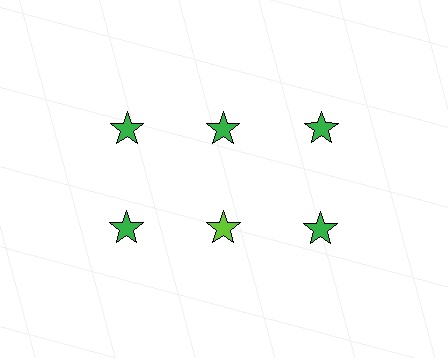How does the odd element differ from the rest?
It has a different color: lime instead of green.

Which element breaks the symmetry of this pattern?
The lime star in the second row, second from left column breaks the symmetry. All other shapes are green stars.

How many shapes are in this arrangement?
There are 6 shapes arranged in a grid pattern.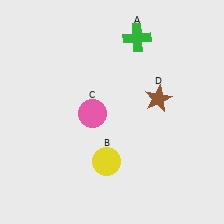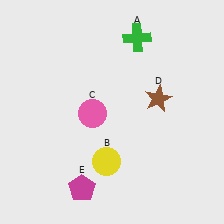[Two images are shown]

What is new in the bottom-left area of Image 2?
A magenta pentagon (E) was added in the bottom-left area of Image 2.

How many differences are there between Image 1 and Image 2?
There is 1 difference between the two images.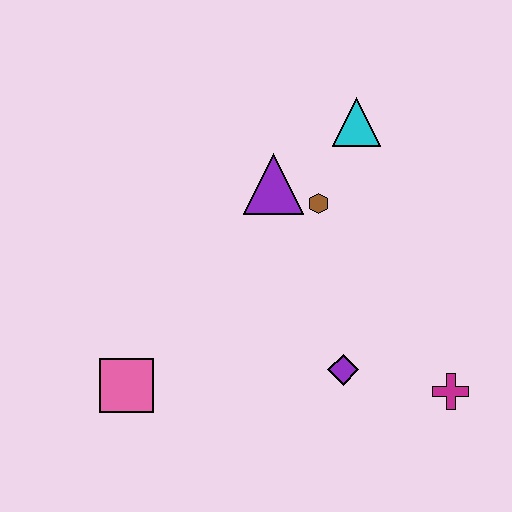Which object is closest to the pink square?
The purple diamond is closest to the pink square.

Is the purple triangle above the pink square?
Yes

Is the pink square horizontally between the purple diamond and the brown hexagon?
No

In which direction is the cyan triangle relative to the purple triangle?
The cyan triangle is to the right of the purple triangle.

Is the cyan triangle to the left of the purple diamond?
No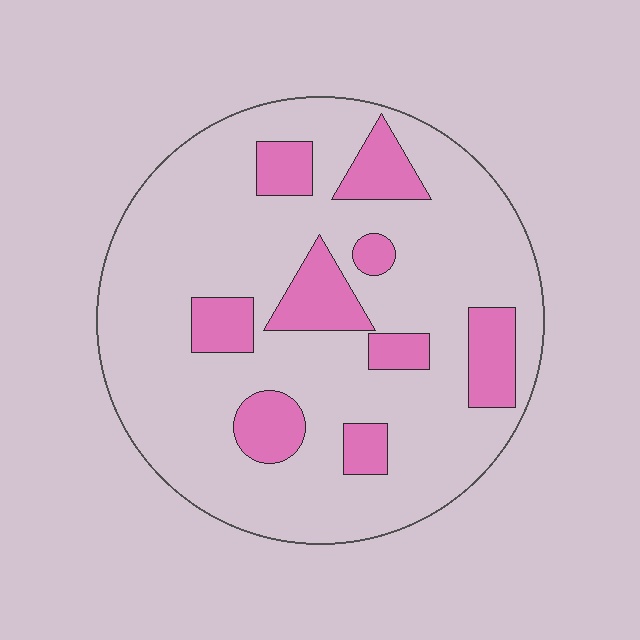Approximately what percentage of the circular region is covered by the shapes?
Approximately 20%.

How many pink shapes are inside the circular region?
9.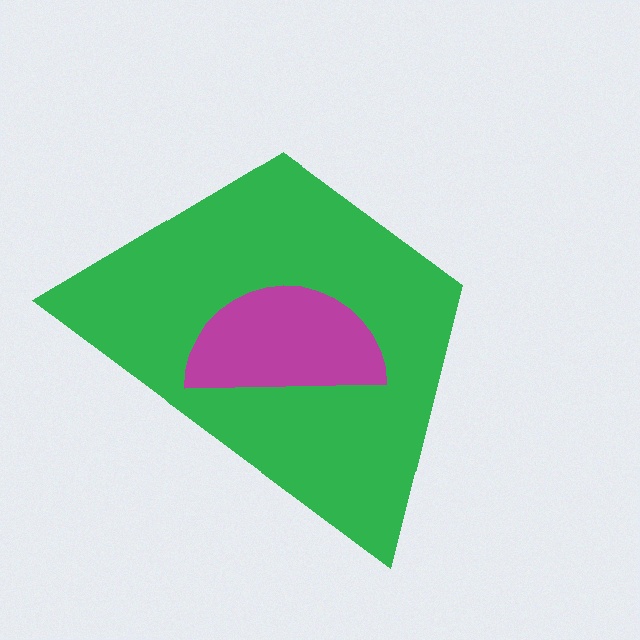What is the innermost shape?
The magenta semicircle.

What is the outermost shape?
The green trapezoid.